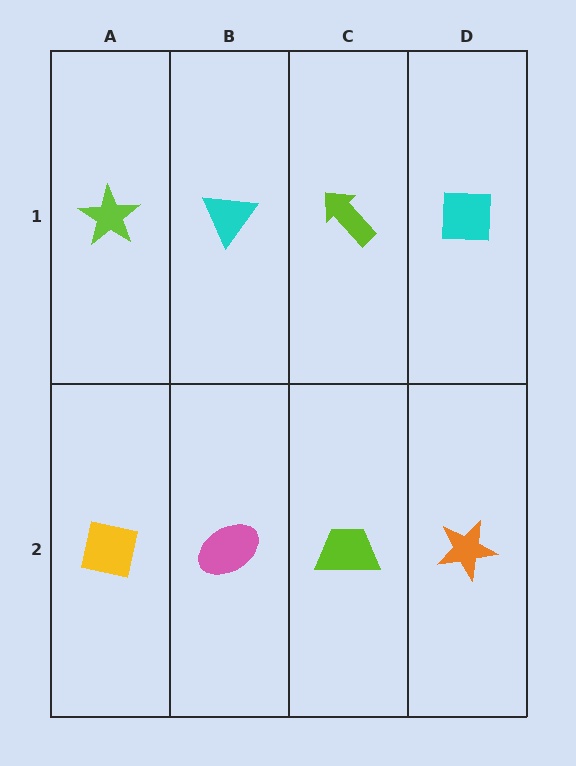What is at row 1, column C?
A lime arrow.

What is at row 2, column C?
A lime trapezoid.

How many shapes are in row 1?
4 shapes.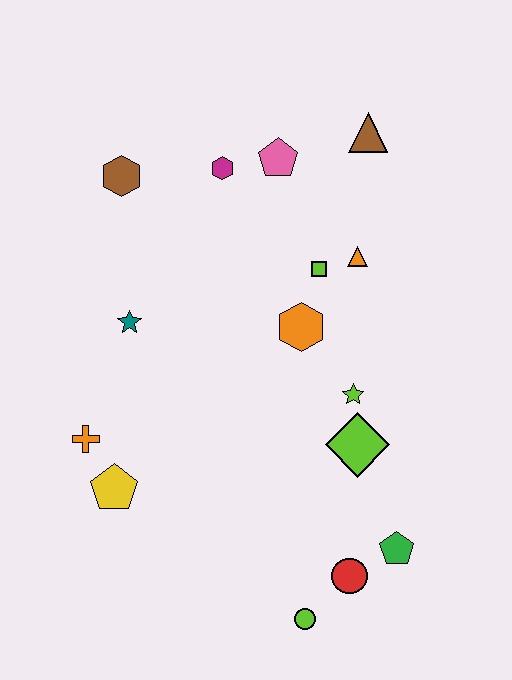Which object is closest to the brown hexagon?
The magenta hexagon is closest to the brown hexagon.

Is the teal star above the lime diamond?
Yes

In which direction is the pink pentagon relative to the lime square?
The pink pentagon is above the lime square.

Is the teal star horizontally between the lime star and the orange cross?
Yes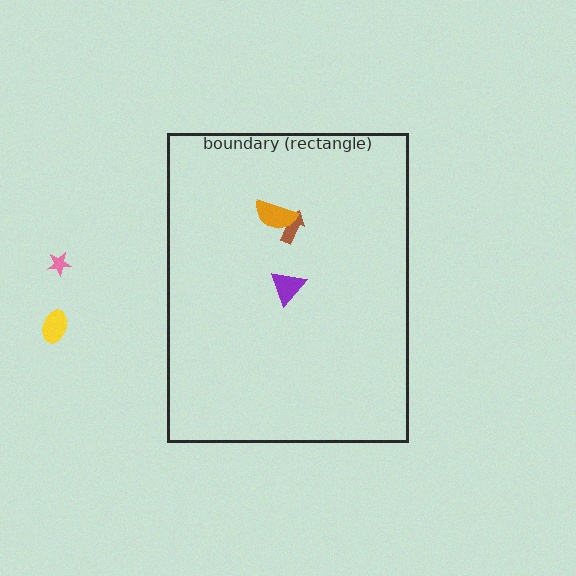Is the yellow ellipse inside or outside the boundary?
Outside.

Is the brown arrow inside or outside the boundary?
Inside.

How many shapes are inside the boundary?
3 inside, 2 outside.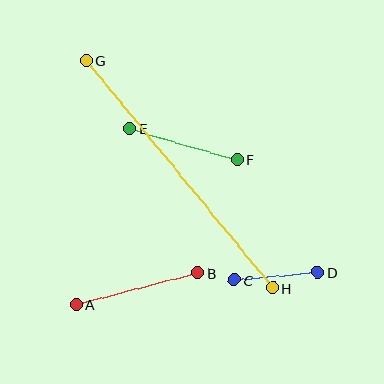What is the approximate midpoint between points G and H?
The midpoint is at approximately (179, 174) pixels.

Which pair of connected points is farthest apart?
Points G and H are farthest apart.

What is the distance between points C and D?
The distance is approximately 84 pixels.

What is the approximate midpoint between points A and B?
The midpoint is at approximately (137, 289) pixels.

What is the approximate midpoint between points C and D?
The midpoint is at approximately (276, 276) pixels.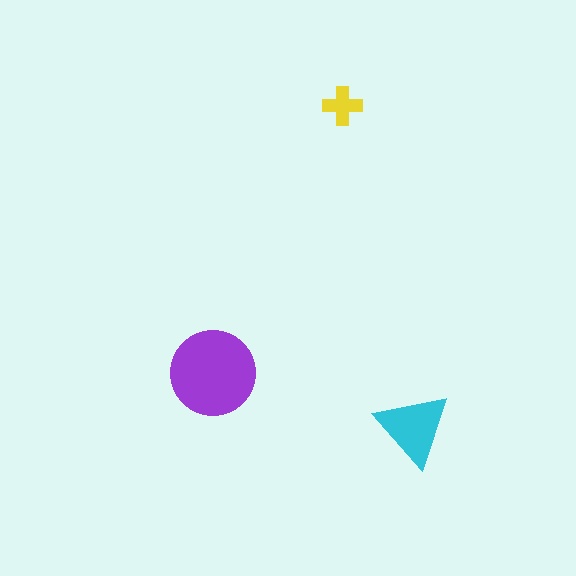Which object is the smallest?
The yellow cross.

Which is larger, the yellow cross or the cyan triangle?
The cyan triangle.